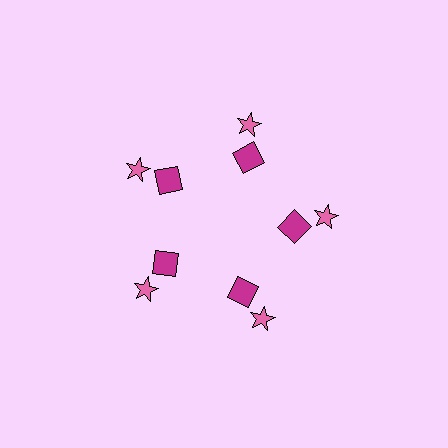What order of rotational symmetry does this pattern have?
This pattern has 5-fold rotational symmetry.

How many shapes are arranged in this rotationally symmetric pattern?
There are 10 shapes, arranged in 5 groups of 2.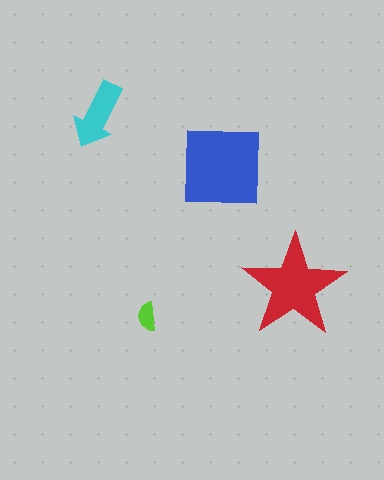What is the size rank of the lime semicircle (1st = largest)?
4th.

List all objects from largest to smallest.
The blue square, the red star, the cyan arrow, the lime semicircle.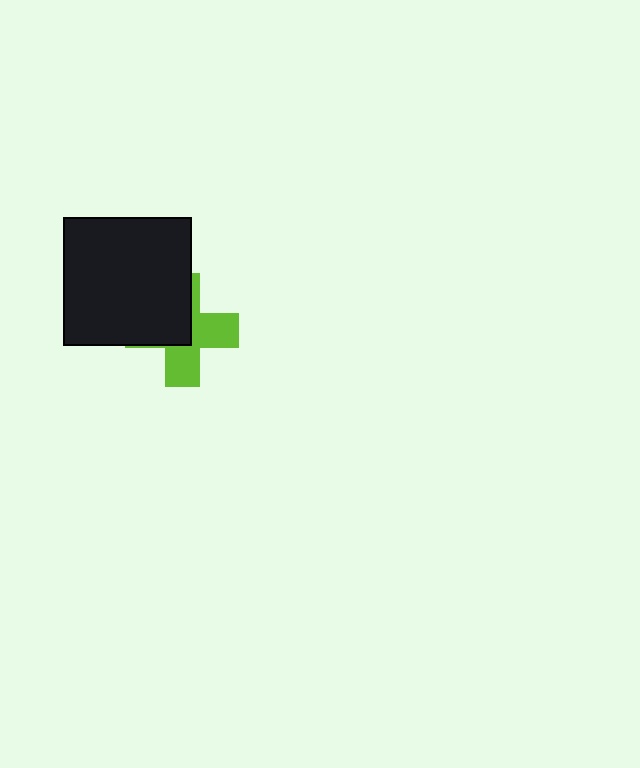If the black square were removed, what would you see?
You would see the complete lime cross.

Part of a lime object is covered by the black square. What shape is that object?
It is a cross.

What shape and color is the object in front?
The object in front is a black square.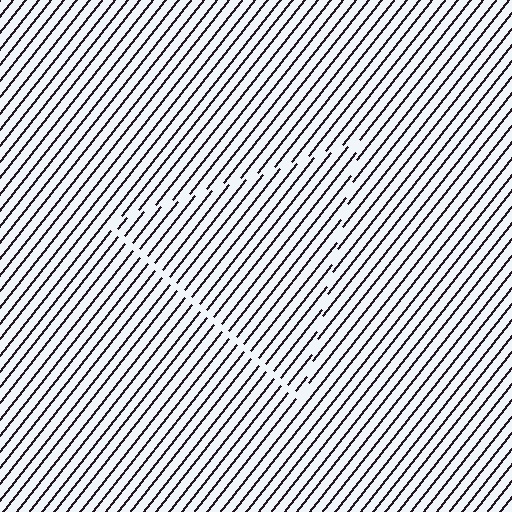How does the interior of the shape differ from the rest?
The interior of the shape contains the same grating, shifted by half a period — the contour is defined by the phase discontinuity where line-ends from the inner and outer gratings abut.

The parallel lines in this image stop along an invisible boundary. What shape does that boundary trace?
An illusory triangle. The interior of the shape contains the same grating, shifted by half a period — the contour is defined by the phase discontinuity where line-ends from the inner and outer gratings abut.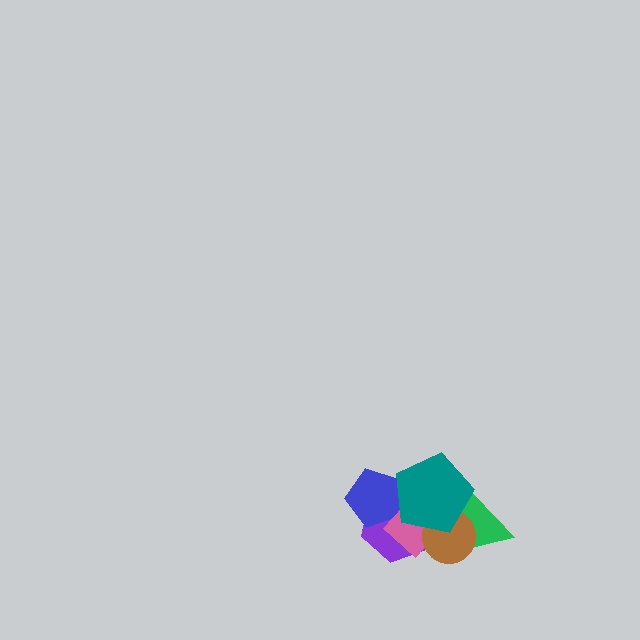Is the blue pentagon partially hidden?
Yes, it is partially covered by another shape.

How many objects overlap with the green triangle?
4 objects overlap with the green triangle.